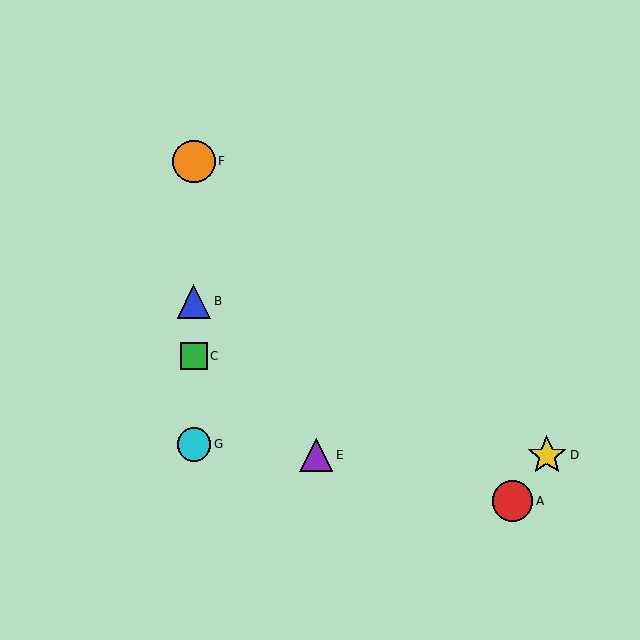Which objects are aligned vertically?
Objects B, C, F, G are aligned vertically.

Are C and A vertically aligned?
No, C is at x≈194 and A is at x≈513.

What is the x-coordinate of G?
Object G is at x≈194.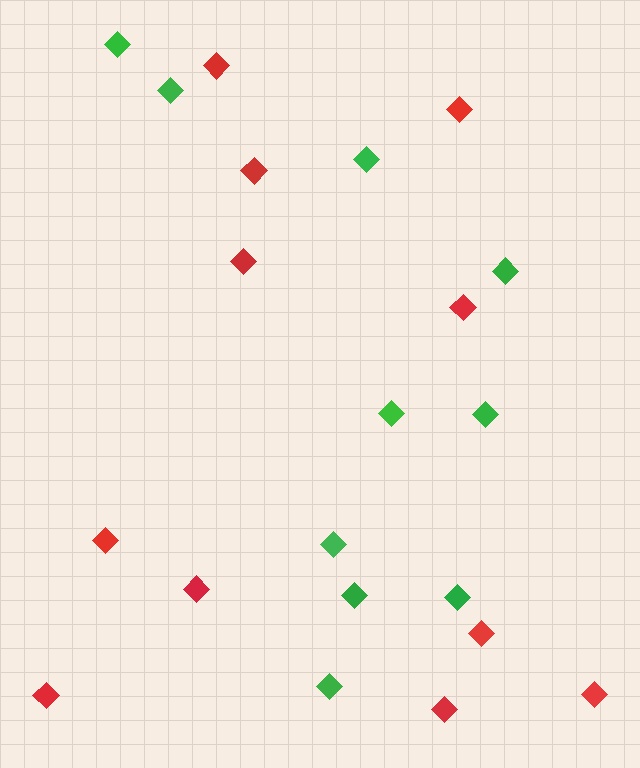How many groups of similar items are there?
There are 2 groups: one group of red diamonds (11) and one group of green diamonds (10).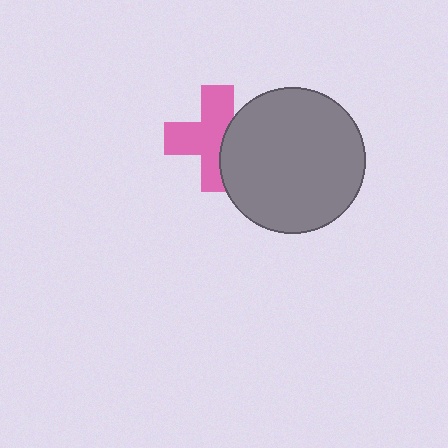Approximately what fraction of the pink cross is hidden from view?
Roughly 35% of the pink cross is hidden behind the gray circle.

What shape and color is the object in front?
The object in front is a gray circle.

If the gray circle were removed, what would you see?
You would see the complete pink cross.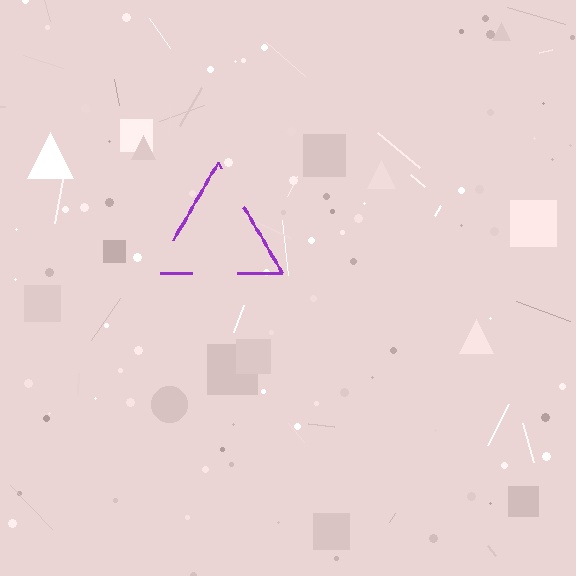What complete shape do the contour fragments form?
The contour fragments form a triangle.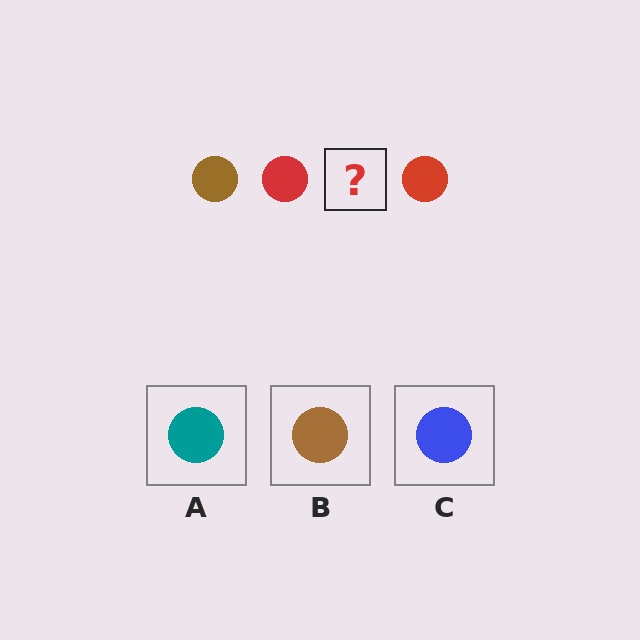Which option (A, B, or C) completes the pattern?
B.